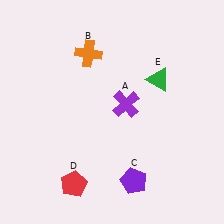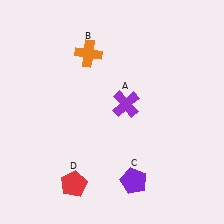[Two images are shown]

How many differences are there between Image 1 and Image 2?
There is 1 difference between the two images.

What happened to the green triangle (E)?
The green triangle (E) was removed in Image 2. It was in the top-right area of Image 1.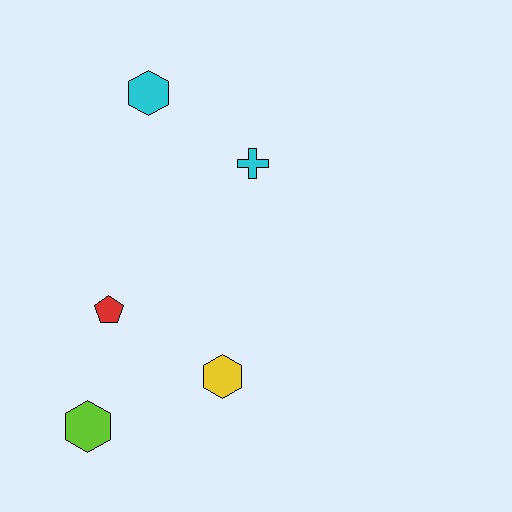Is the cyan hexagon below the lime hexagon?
No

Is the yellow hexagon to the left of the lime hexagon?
No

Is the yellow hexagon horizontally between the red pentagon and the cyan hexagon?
No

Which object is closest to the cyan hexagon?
The cyan cross is closest to the cyan hexagon.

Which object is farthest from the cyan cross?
The lime hexagon is farthest from the cyan cross.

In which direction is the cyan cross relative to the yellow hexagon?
The cyan cross is above the yellow hexagon.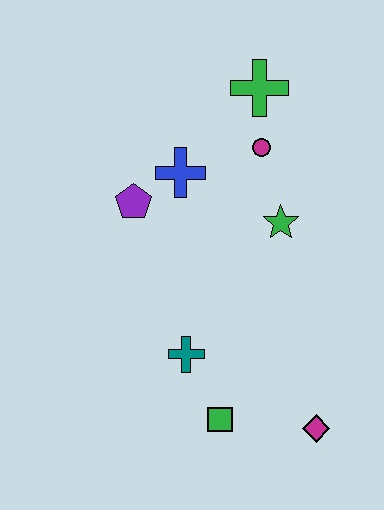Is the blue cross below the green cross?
Yes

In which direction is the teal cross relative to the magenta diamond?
The teal cross is to the left of the magenta diamond.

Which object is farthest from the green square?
The green cross is farthest from the green square.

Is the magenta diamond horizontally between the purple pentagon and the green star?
No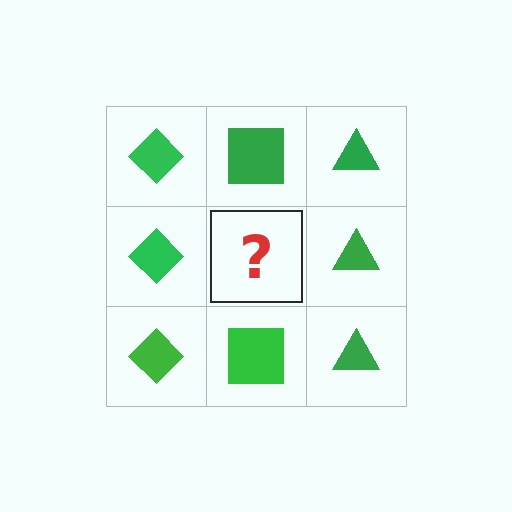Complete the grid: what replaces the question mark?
The question mark should be replaced with a green square.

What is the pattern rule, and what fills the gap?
The rule is that each column has a consistent shape. The gap should be filled with a green square.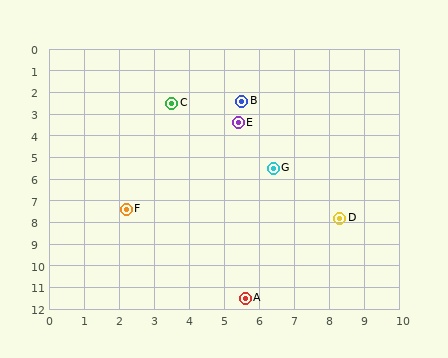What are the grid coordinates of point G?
Point G is at approximately (6.4, 5.5).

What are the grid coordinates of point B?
Point B is at approximately (5.5, 2.4).